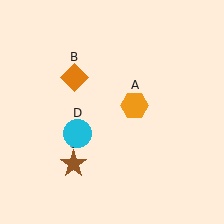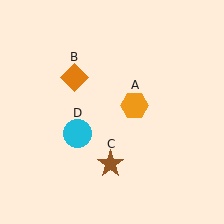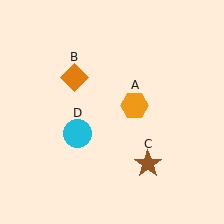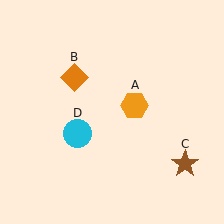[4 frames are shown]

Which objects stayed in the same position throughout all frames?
Orange hexagon (object A) and orange diamond (object B) and cyan circle (object D) remained stationary.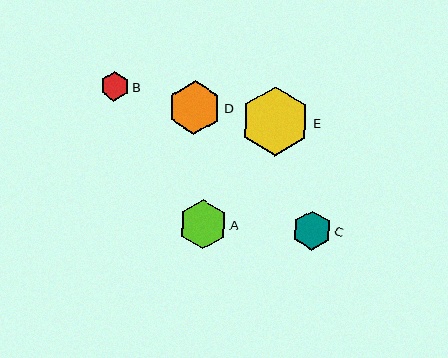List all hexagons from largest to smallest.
From largest to smallest: E, D, A, C, B.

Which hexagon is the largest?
Hexagon E is the largest with a size of approximately 69 pixels.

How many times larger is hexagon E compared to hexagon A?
Hexagon E is approximately 1.4 times the size of hexagon A.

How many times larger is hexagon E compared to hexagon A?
Hexagon E is approximately 1.4 times the size of hexagon A.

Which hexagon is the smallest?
Hexagon B is the smallest with a size of approximately 29 pixels.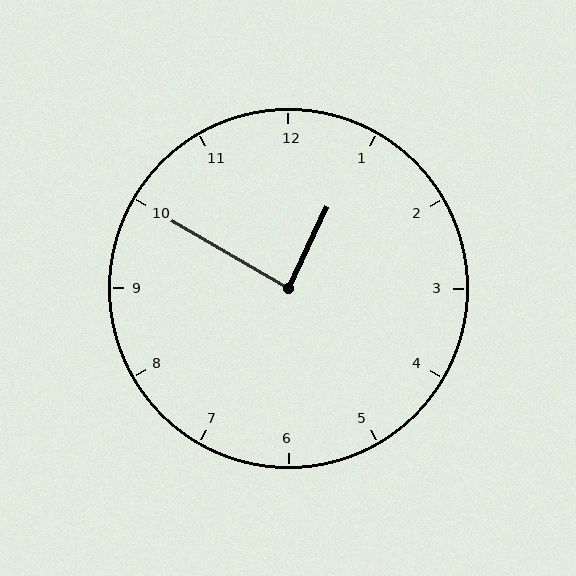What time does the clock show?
12:50.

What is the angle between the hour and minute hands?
Approximately 85 degrees.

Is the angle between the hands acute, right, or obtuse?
It is right.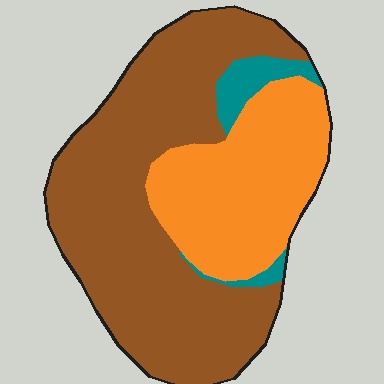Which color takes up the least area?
Teal, at roughly 5%.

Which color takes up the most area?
Brown, at roughly 60%.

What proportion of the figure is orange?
Orange covers 32% of the figure.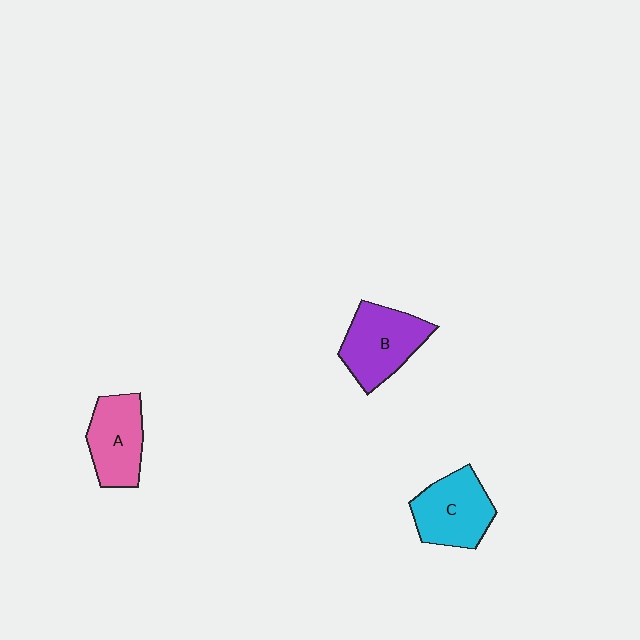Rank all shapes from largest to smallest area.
From largest to smallest: B (purple), C (cyan), A (pink).